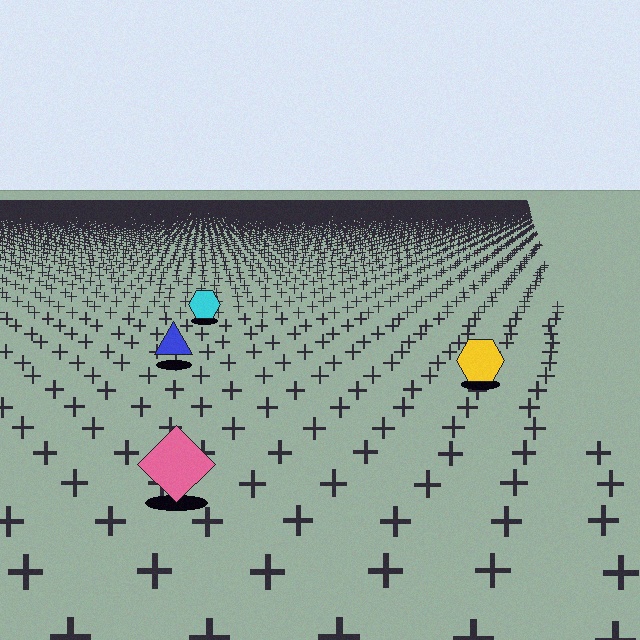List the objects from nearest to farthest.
From nearest to farthest: the pink diamond, the yellow hexagon, the blue triangle, the cyan hexagon.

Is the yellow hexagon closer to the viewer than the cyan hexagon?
Yes. The yellow hexagon is closer — you can tell from the texture gradient: the ground texture is coarser near it.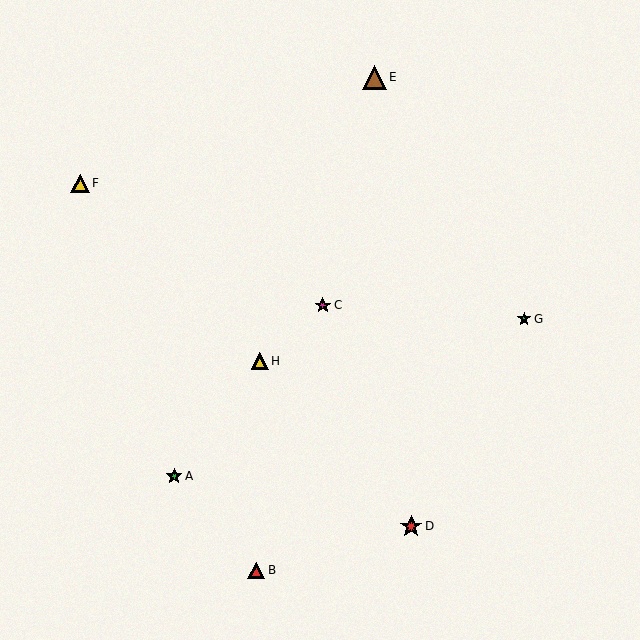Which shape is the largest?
The brown triangle (labeled E) is the largest.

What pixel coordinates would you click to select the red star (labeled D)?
Click at (411, 526) to select the red star D.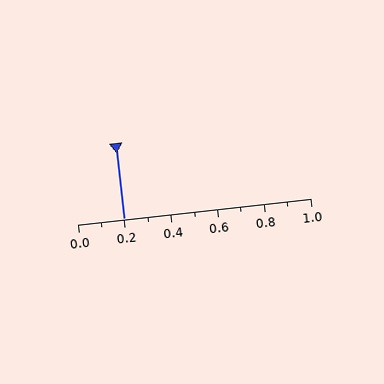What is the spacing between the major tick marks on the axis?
The major ticks are spaced 0.2 apart.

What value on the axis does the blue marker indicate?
The marker indicates approximately 0.2.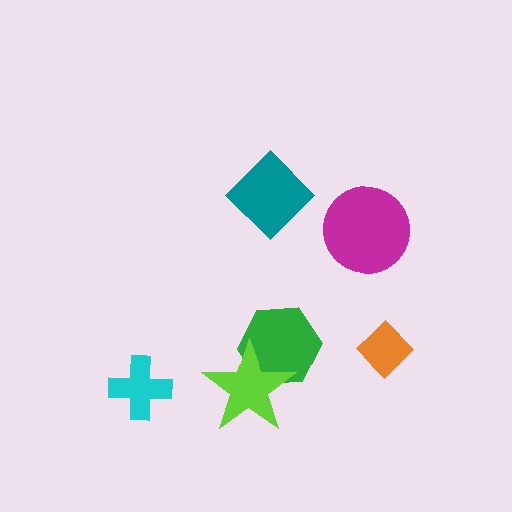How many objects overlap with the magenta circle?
0 objects overlap with the magenta circle.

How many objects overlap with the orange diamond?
0 objects overlap with the orange diamond.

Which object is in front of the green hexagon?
The lime star is in front of the green hexagon.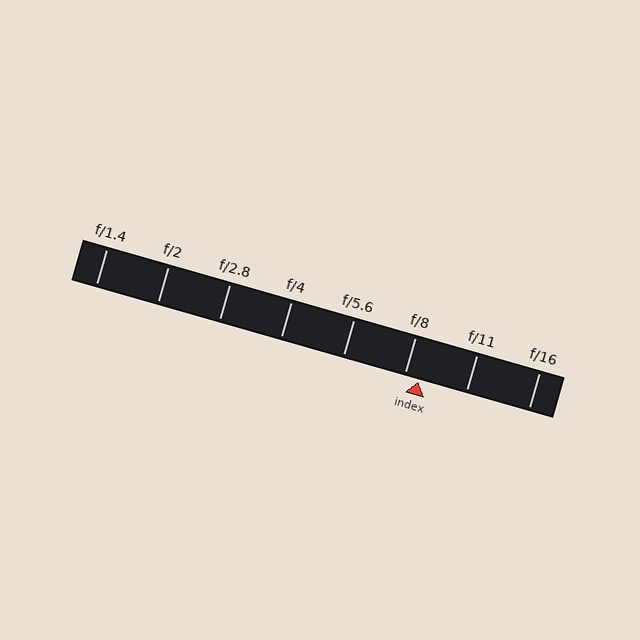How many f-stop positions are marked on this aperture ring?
There are 8 f-stop positions marked.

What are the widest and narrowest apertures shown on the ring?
The widest aperture shown is f/1.4 and the narrowest is f/16.